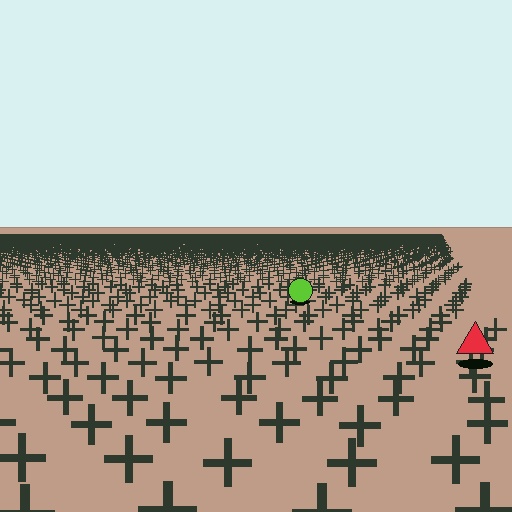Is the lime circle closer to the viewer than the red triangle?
No. The red triangle is closer — you can tell from the texture gradient: the ground texture is coarser near it.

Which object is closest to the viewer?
The red triangle is closest. The texture marks near it are larger and more spread out.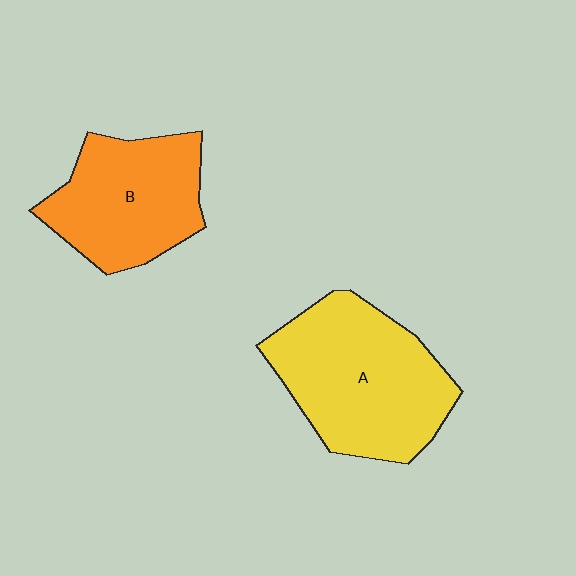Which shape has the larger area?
Shape A (yellow).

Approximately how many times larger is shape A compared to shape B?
Approximately 1.3 times.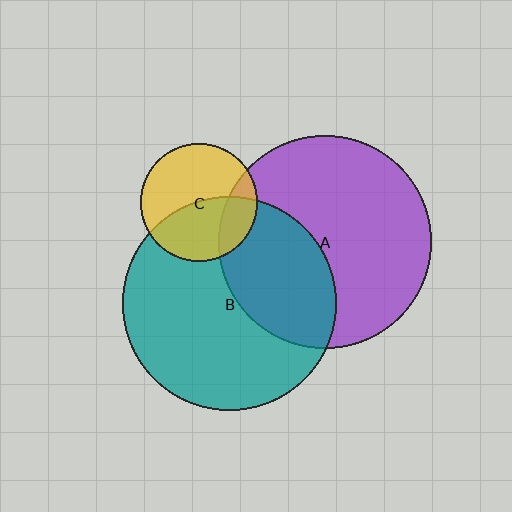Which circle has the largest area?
Circle B (teal).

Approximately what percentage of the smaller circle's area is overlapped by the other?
Approximately 20%.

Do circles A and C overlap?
Yes.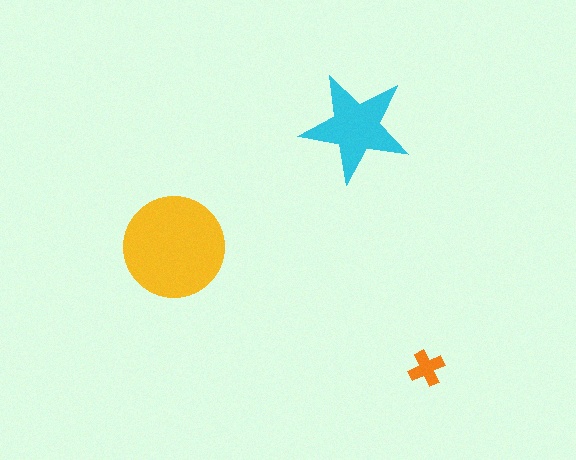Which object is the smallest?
The orange cross.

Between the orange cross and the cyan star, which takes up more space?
The cyan star.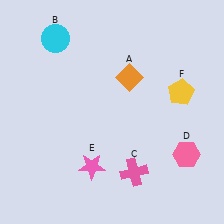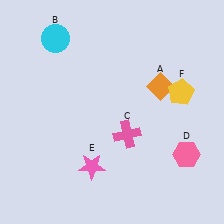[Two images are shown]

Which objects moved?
The objects that moved are: the orange diamond (A), the pink cross (C).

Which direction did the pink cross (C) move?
The pink cross (C) moved up.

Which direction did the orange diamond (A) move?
The orange diamond (A) moved right.